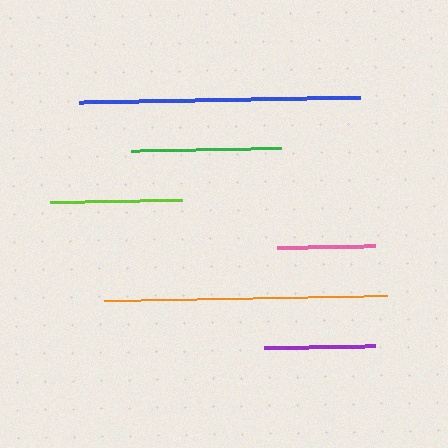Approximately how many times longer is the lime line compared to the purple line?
The lime line is approximately 1.2 times the length of the purple line.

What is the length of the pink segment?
The pink segment is approximately 98 pixels long.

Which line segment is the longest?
The orange line is the longest at approximately 283 pixels.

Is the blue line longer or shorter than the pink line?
The blue line is longer than the pink line.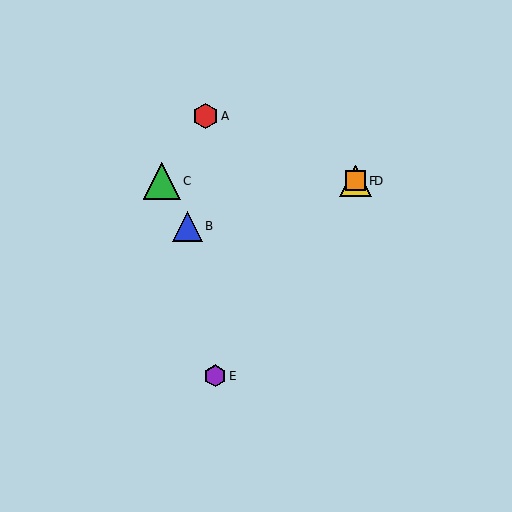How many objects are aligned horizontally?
3 objects (C, D, F) are aligned horizontally.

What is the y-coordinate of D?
Object D is at y≈181.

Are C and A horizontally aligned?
No, C is at y≈181 and A is at y≈116.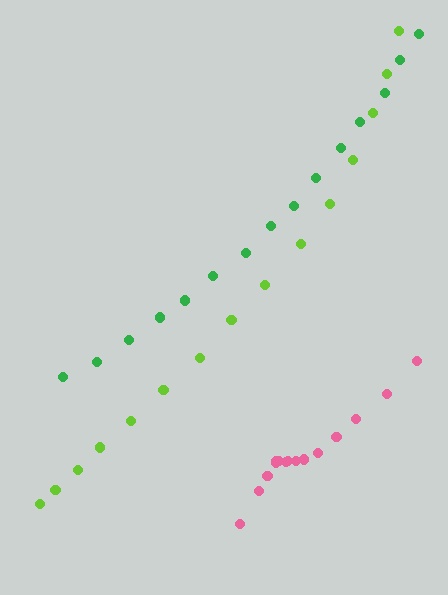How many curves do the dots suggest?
There are 3 distinct paths.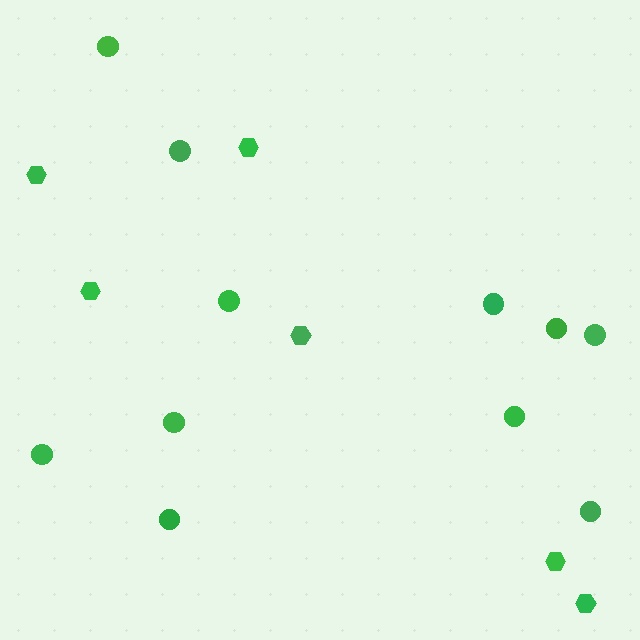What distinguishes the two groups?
There are 2 groups: one group of hexagons (6) and one group of circles (11).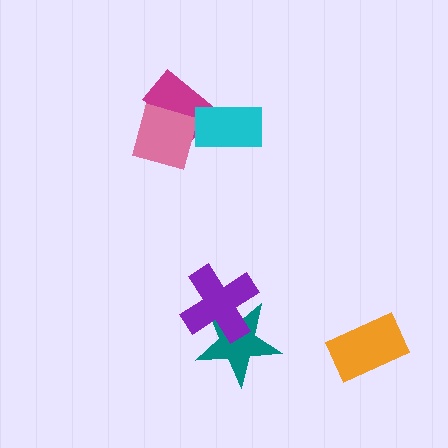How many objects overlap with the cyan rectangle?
1 object overlaps with the cyan rectangle.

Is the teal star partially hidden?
Yes, it is partially covered by another shape.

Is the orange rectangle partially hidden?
No, no other shape covers it.